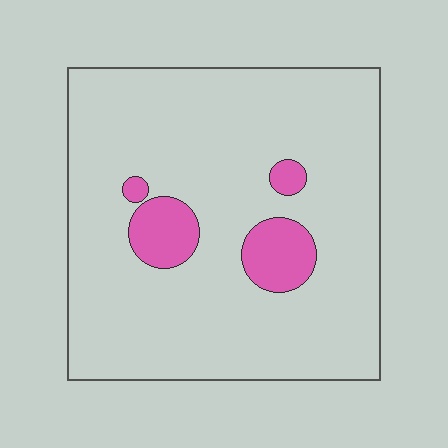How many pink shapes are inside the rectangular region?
4.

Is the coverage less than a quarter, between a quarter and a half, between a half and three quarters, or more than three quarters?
Less than a quarter.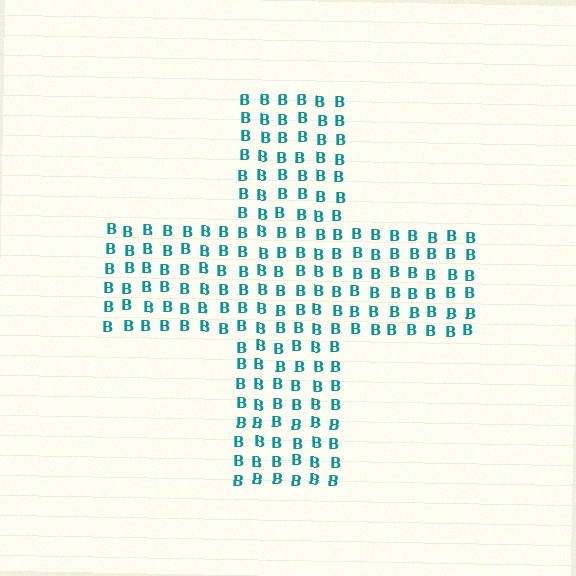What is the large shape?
The large shape is a cross.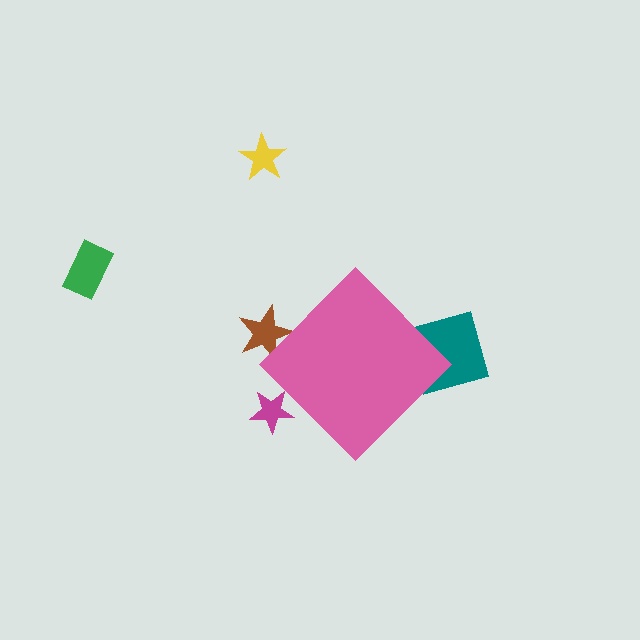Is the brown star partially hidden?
Yes, the brown star is partially hidden behind the pink diamond.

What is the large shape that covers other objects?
A pink diamond.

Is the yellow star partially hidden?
No, the yellow star is fully visible.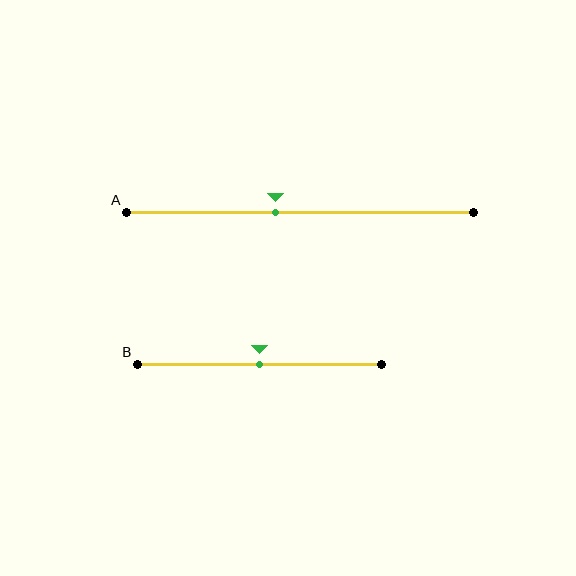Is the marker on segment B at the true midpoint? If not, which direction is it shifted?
Yes, the marker on segment B is at the true midpoint.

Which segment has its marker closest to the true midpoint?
Segment B has its marker closest to the true midpoint.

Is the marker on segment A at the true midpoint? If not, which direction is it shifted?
No, the marker on segment A is shifted to the left by about 7% of the segment length.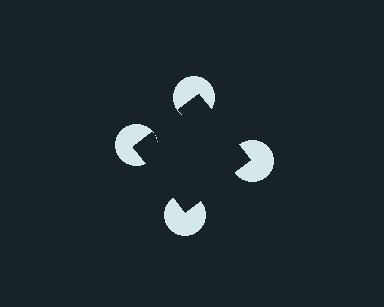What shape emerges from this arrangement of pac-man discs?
An illusory square — its edges are inferred from the aligned wedge cuts in the pac-man discs, not physically drawn.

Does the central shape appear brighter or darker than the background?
It typically appears slightly darker than the background, even though no actual brightness change is drawn.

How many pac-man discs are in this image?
There are 4 — one at each vertex of the illusory square.